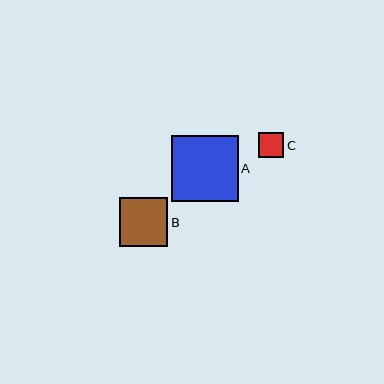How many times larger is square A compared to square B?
Square A is approximately 1.4 times the size of square B.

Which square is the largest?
Square A is the largest with a size of approximately 66 pixels.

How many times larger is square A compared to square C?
Square A is approximately 2.6 times the size of square C.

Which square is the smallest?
Square C is the smallest with a size of approximately 25 pixels.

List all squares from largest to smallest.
From largest to smallest: A, B, C.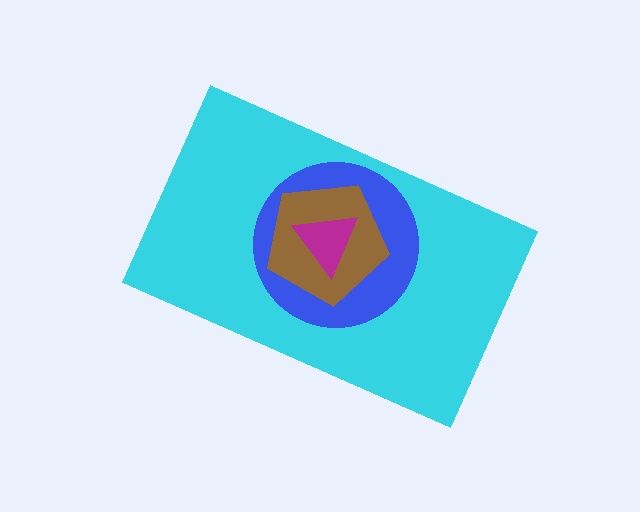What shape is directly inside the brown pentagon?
The magenta triangle.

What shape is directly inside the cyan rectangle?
The blue circle.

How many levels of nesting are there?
4.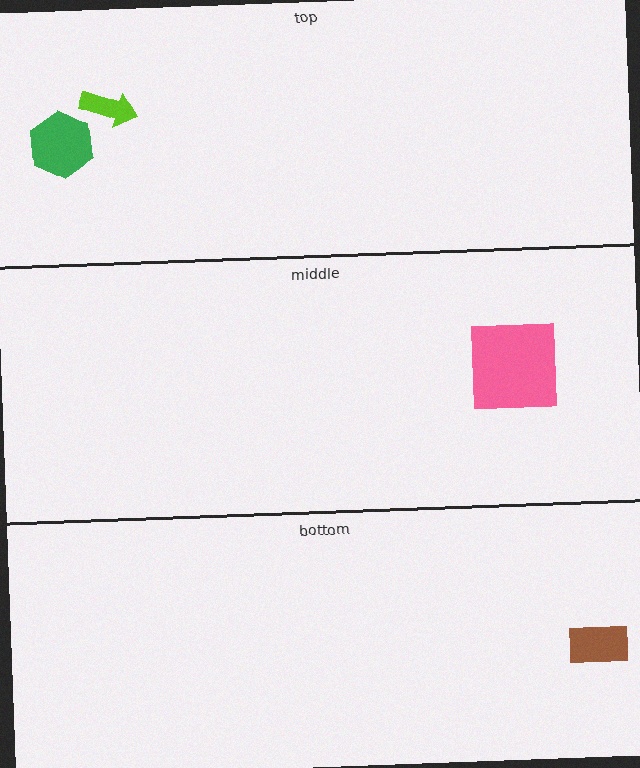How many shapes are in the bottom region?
1.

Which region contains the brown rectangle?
The bottom region.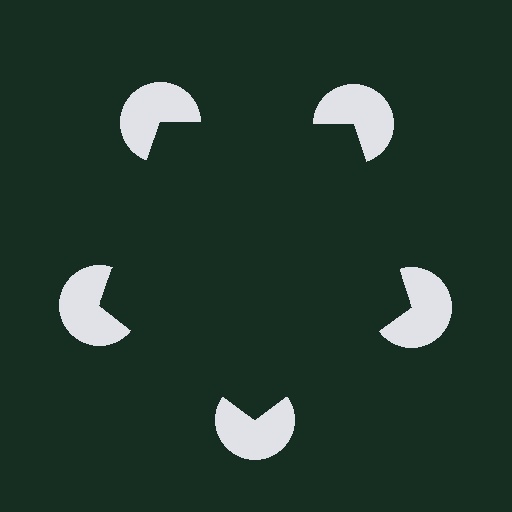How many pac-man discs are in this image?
There are 5 — one at each vertex of the illusory pentagon.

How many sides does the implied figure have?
5 sides.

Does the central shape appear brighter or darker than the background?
It typically appears slightly darker than the background, even though no actual brightness change is drawn.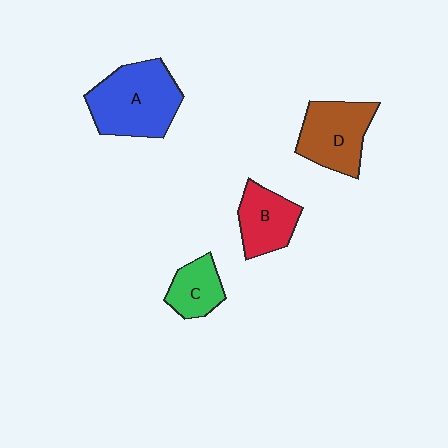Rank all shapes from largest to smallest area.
From largest to smallest: A (blue), D (brown), B (red), C (green).